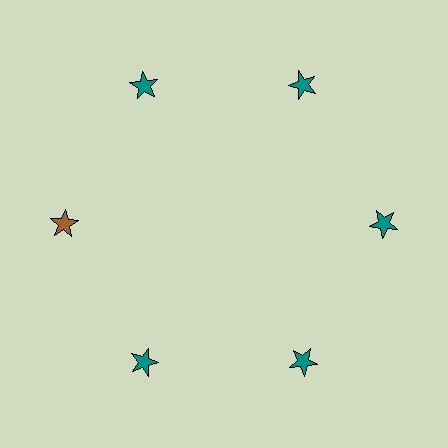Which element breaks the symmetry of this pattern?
The brown star at roughly the 9 o'clock position breaks the symmetry. All other shapes are teal stars.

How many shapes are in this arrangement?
There are 6 shapes arranged in a ring pattern.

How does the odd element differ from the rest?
It has a different color: brown instead of teal.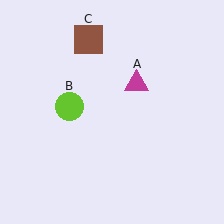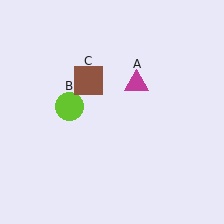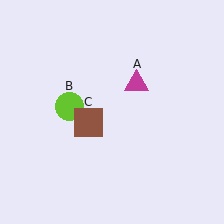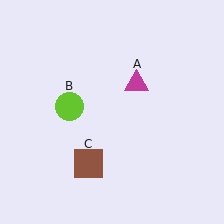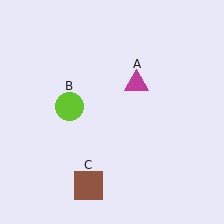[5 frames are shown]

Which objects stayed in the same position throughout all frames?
Magenta triangle (object A) and lime circle (object B) remained stationary.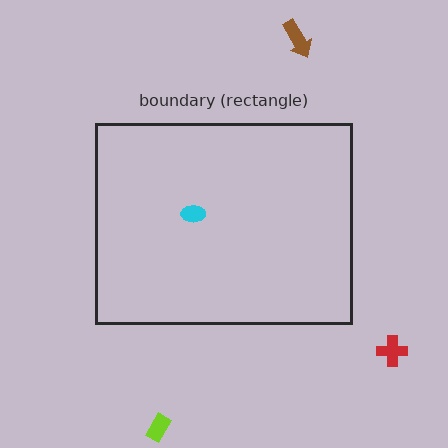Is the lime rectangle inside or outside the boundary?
Outside.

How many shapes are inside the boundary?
1 inside, 3 outside.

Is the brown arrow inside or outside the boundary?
Outside.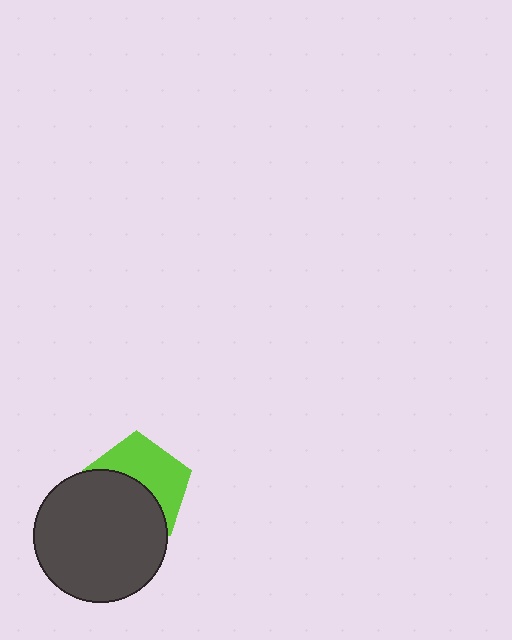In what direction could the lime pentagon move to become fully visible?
The lime pentagon could move up. That would shift it out from behind the dark gray circle entirely.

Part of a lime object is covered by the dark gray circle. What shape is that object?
It is a pentagon.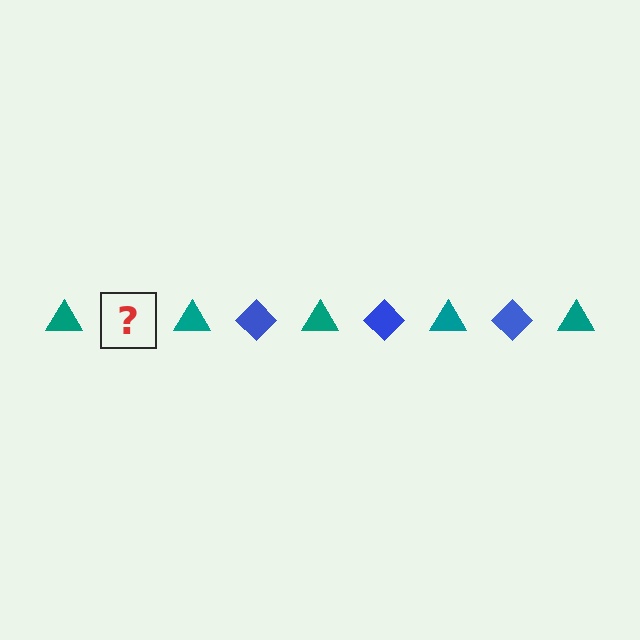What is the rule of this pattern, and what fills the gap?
The rule is that the pattern alternates between teal triangle and blue diamond. The gap should be filled with a blue diamond.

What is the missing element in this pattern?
The missing element is a blue diamond.